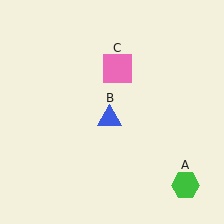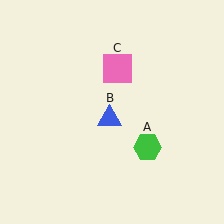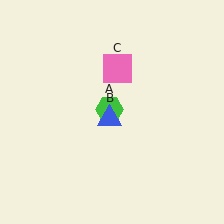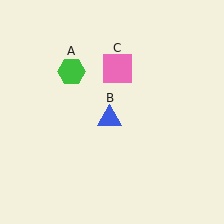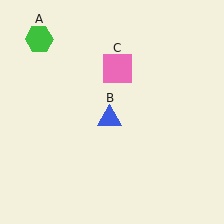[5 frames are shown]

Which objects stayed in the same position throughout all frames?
Blue triangle (object B) and pink square (object C) remained stationary.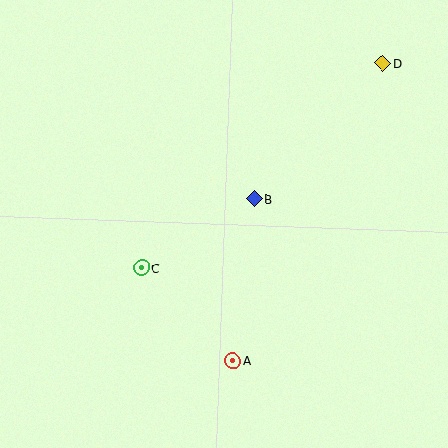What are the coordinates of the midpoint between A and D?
The midpoint between A and D is at (308, 212).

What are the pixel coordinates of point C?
Point C is at (142, 268).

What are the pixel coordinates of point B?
Point B is at (254, 199).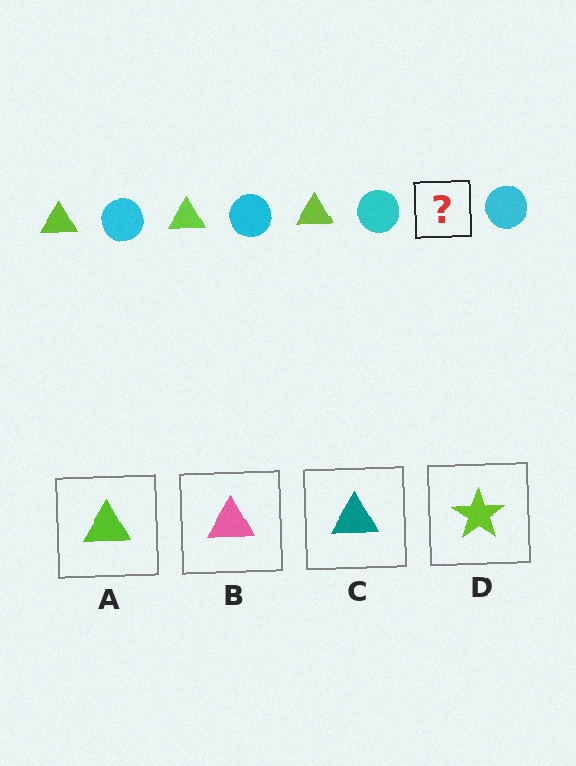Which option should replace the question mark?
Option A.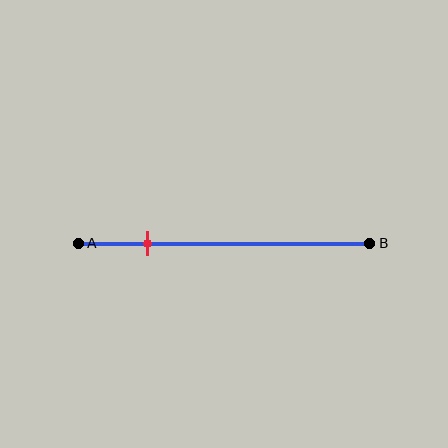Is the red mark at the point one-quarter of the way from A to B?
Yes, the mark is approximately at the one-quarter point.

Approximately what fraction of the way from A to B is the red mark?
The red mark is approximately 25% of the way from A to B.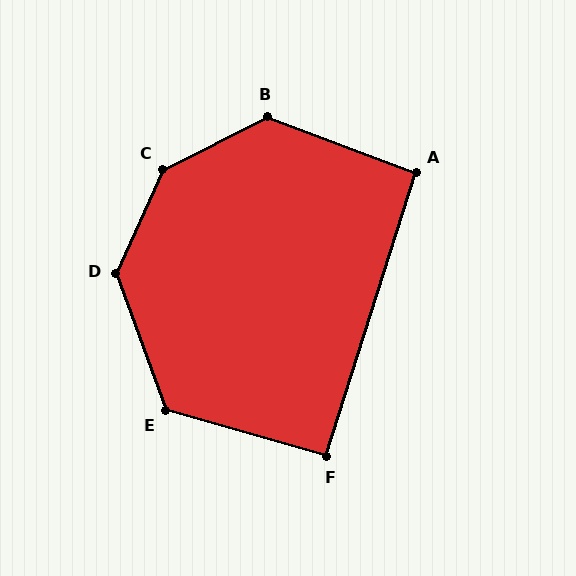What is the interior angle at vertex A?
Approximately 93 degrees (approximately right).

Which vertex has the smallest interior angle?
F, at approximately 92 degrees.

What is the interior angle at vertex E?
Approximately 126 degrees (obtuse).